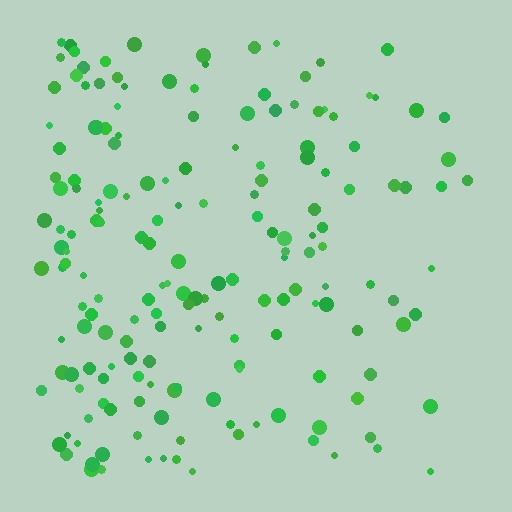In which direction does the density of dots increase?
From right to left, with the left side densest.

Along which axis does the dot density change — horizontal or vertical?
Horizontal.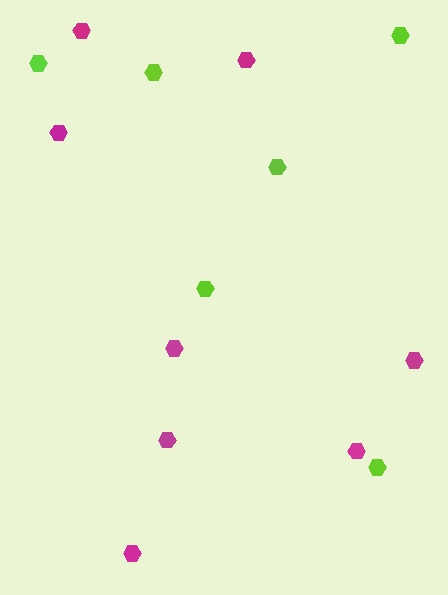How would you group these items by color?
There are 2 groups: one group of lime hexagons (6) and one group of magenta hexagons (8).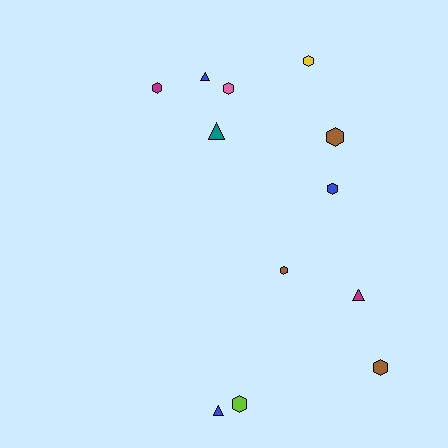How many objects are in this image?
There are 12 objects.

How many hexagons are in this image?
There are 8 hexagons.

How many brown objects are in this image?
There are 3 brown objects.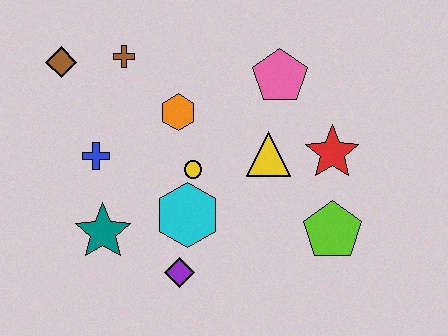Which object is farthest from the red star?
The brown diamond is farthest from the red star.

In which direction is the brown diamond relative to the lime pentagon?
The brown diamond is to the left of the lime pentagon.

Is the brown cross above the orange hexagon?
Yes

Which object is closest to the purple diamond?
The cyan hexagon is closest to the purple diamond.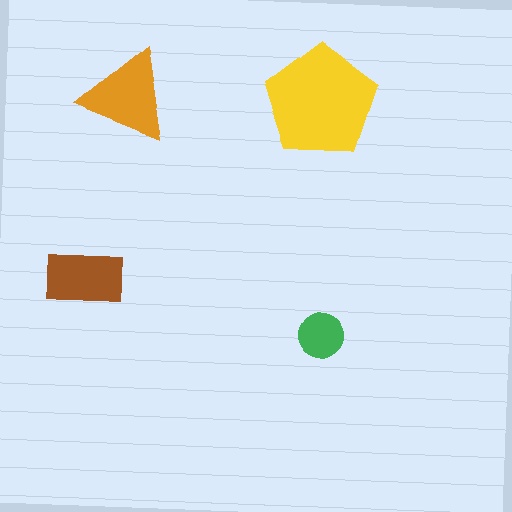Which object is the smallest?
The green circle.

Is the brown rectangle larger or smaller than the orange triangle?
Smaller.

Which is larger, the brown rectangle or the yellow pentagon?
The yellow pentagon.